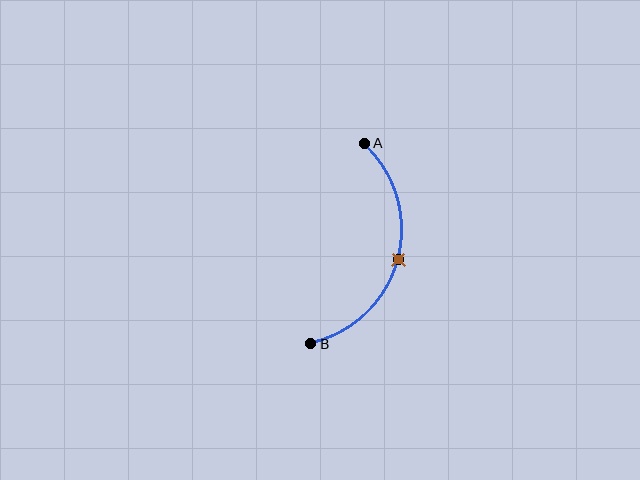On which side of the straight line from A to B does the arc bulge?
The arc bulges to the right of the straight line connecting A and B.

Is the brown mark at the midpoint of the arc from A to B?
Yes. The brown mark lies on the arc at equal arc-length from both A and B — it is the arc midpoint.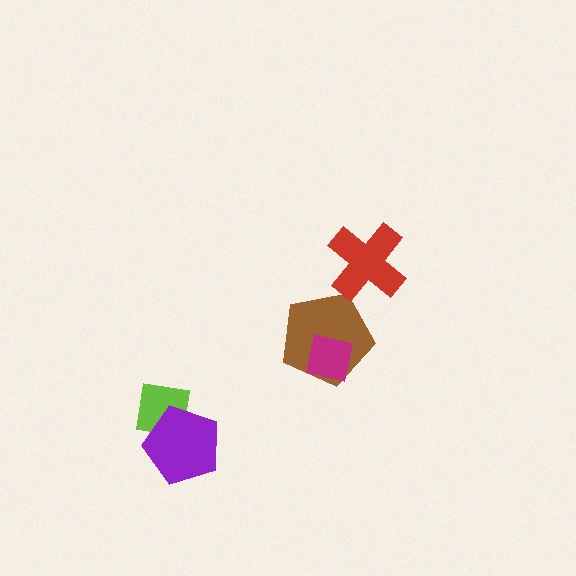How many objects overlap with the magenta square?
1 object overlaps with the magenta square.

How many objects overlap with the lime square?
1 object overlaps with the lime square.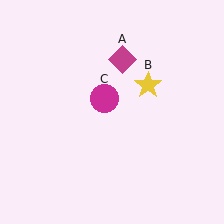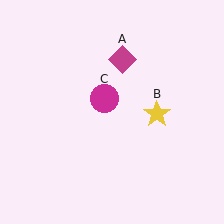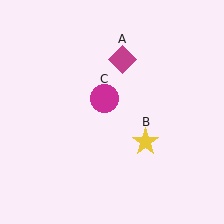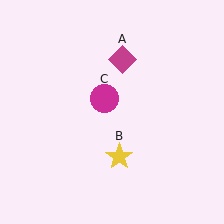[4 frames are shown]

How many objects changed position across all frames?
1 object changed position: yellow star (object B).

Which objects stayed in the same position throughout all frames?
Magenta diamond (object A) and magenta circle (object C) remained stationary.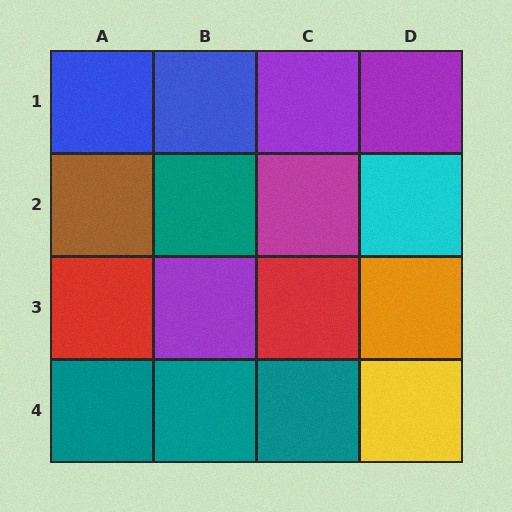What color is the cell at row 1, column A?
Blue.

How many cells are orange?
1 cell is orange.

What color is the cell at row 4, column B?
Teal.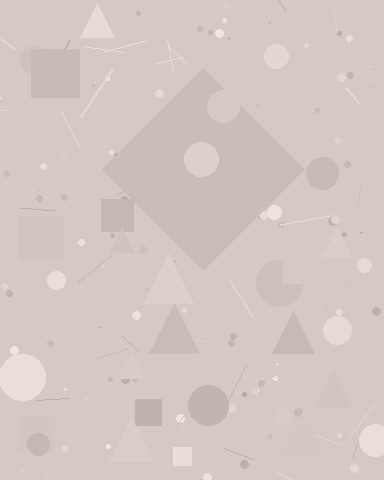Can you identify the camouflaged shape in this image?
The camouflaged shape is a diamond.